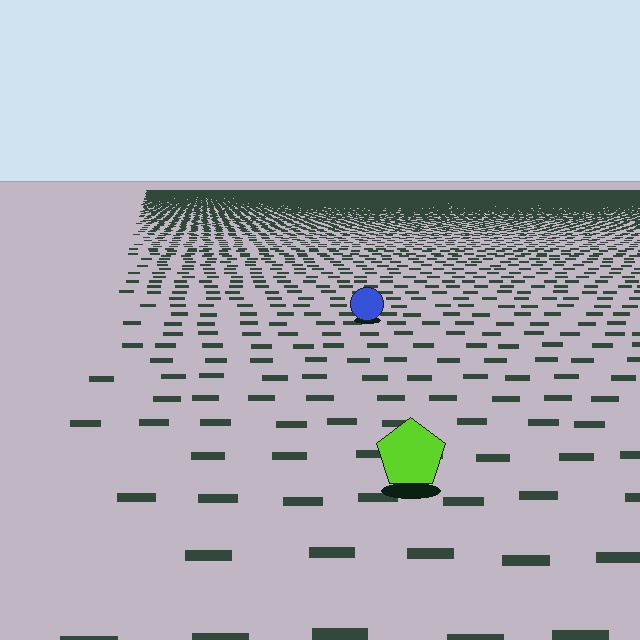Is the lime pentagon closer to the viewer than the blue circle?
Yes. The lime pentagon is closer — you can tell from the texture gradient: the ground texture is coarser near it.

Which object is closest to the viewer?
The lime pentagon is closest. The texture marks near it are larger and more spread out.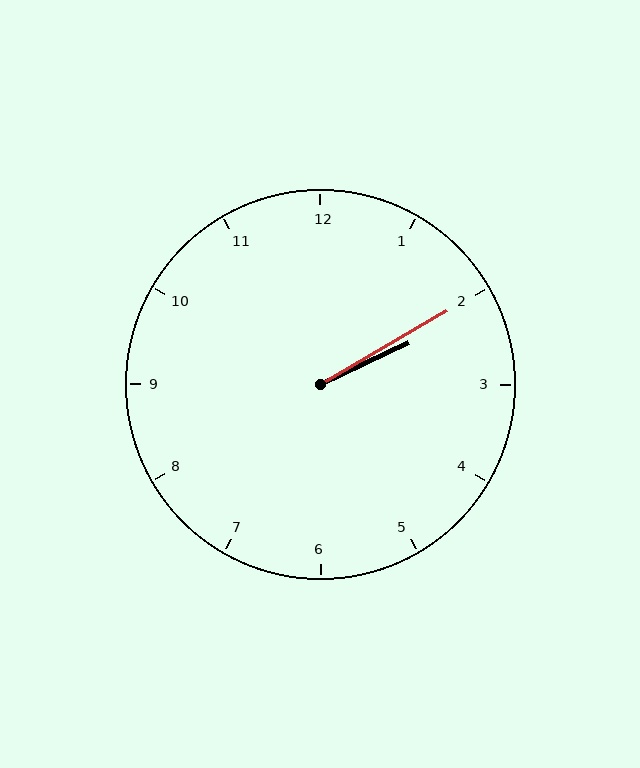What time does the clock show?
2:10.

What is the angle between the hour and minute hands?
Approximately 5 degrees.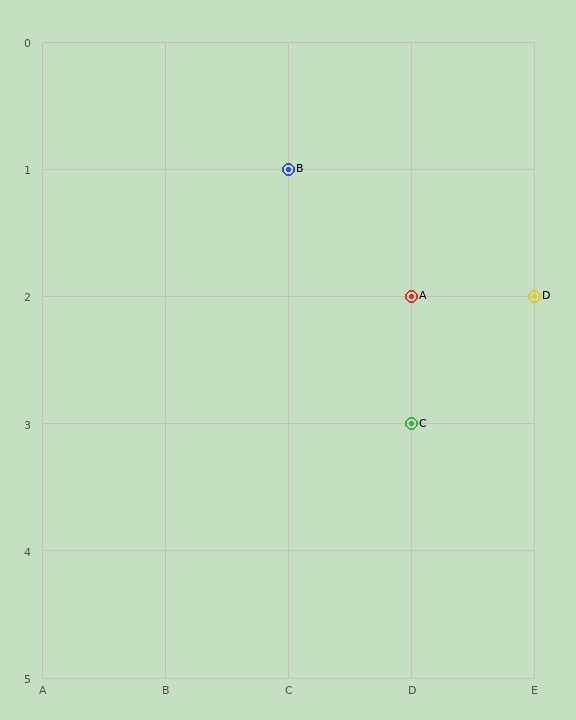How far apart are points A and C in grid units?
Points A and C are 1 row apart.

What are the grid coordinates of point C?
Point C is at grid coordinates (D, 3).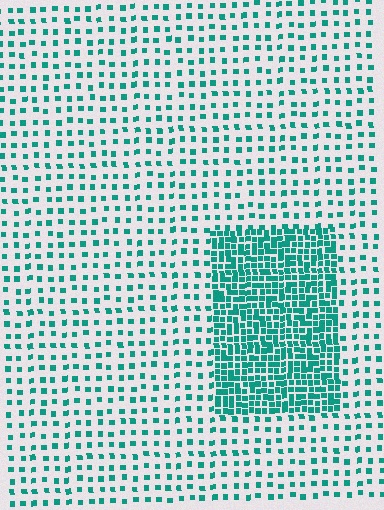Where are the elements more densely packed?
The elements are more densely packed inside the rectangle boundary.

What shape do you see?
I see a rectangle.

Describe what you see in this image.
The image contains small teal elements arranged at two different densities. A rectangle-shaped region is visible where the elements are more densely packed than the surrounding area.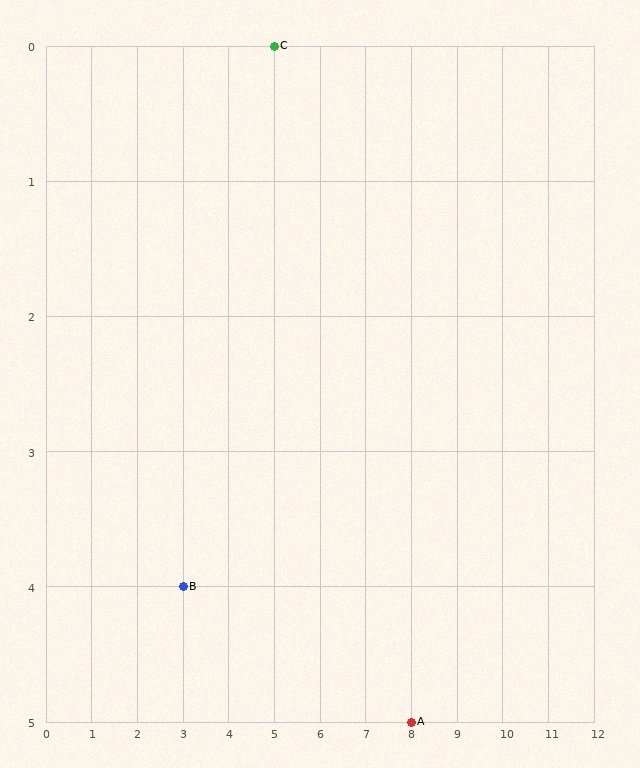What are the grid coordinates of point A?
Point A is at grid coordinates (8, 5).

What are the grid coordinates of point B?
Point B is at grid coordinates (3, 4).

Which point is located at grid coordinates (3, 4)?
Point B is at (3, 4).